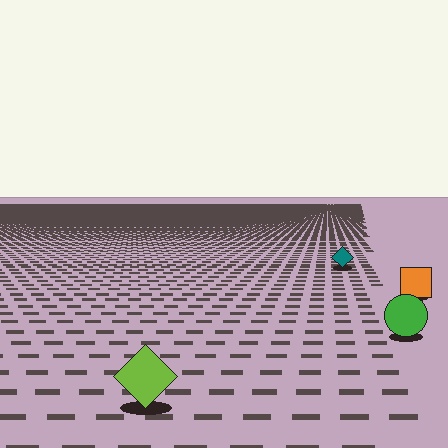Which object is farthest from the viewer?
The teal diamond is farthest from the viewer. It appears smaller and the ground texture around it is denser.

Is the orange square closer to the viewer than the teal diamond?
Yes. The orange square is closer — you can tell from the texture gradient: the ground texture is coarser near it.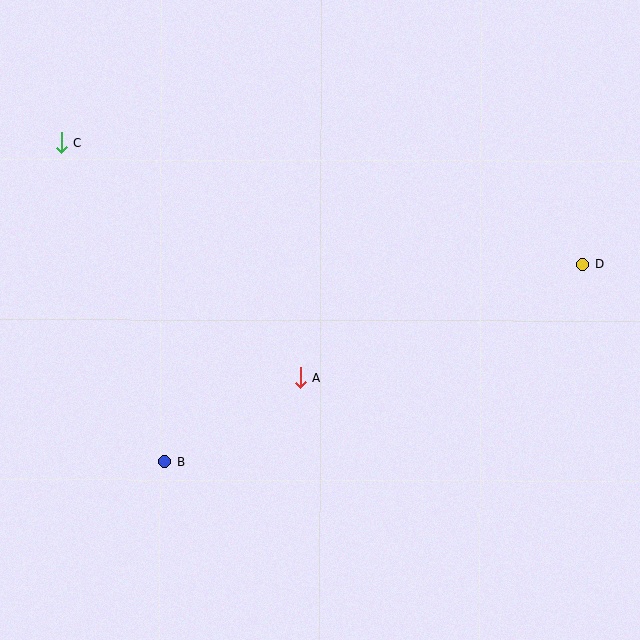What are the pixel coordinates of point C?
Point C is at (62, 143).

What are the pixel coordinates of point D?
Point D is at (583, 264).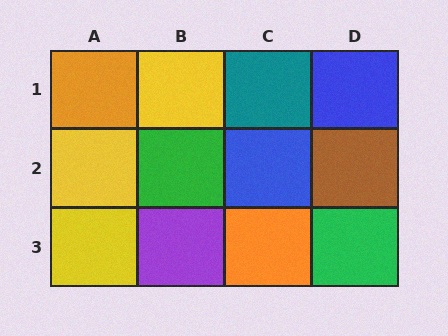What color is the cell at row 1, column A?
Orange.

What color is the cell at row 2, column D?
Brown.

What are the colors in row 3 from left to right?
Yellow, purple, orange, green.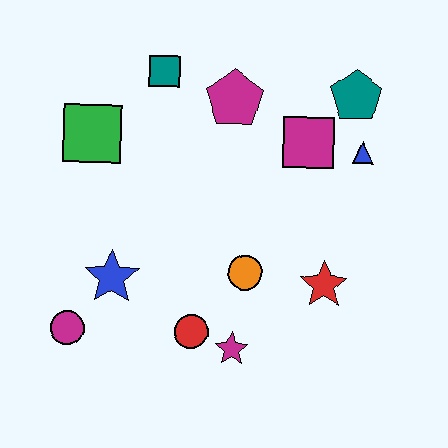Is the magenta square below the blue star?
No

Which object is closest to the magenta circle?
The blue star is closest to the magenta circle.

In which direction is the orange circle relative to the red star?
The orange circle is to the left of the red star.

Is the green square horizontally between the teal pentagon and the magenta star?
No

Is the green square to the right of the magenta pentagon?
No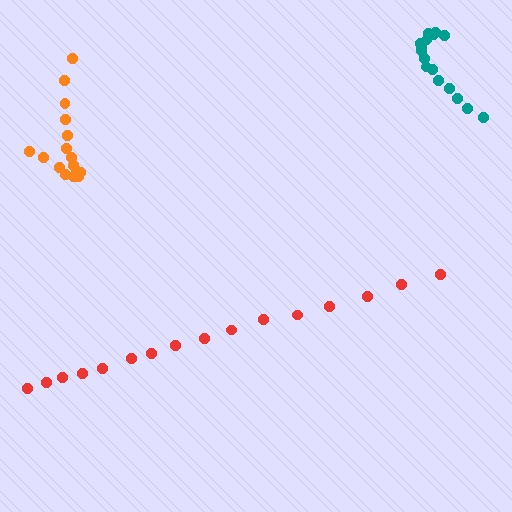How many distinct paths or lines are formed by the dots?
There are 3 distinct paths.